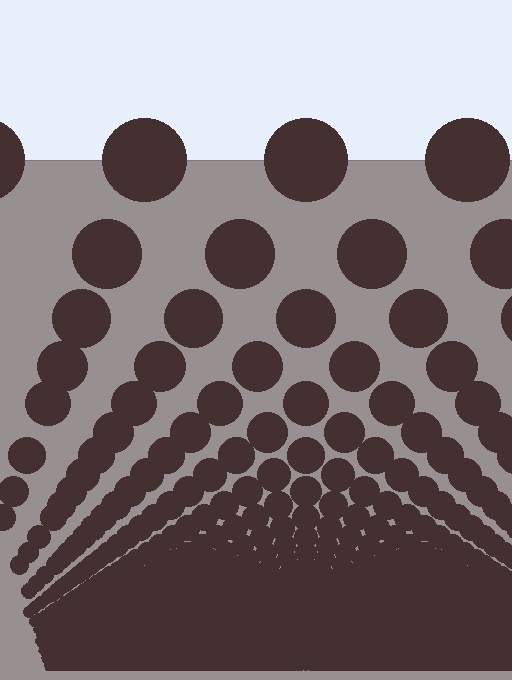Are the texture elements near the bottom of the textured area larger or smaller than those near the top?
Smaller. The gradient is inverted — elements near the bottom are smaller and denser.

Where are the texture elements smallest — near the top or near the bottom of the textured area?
Near the bottom.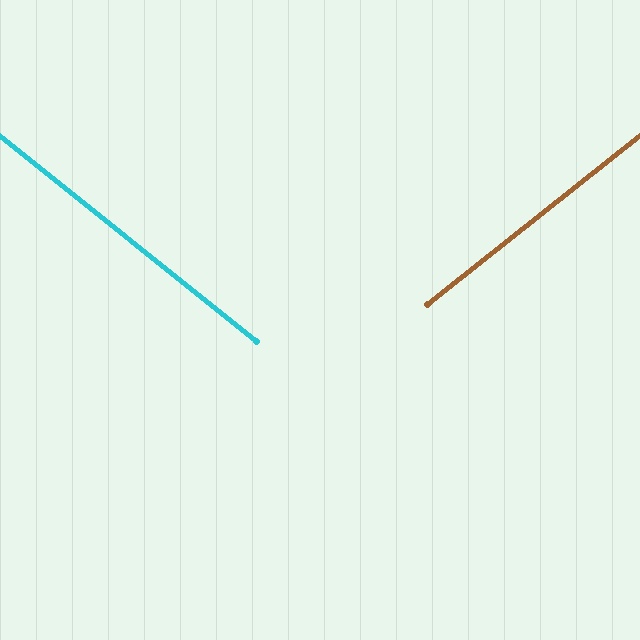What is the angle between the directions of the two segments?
Approximately 77 degrees.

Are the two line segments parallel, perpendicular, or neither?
Neither parallel nor perpendicular — they differ by about 77°.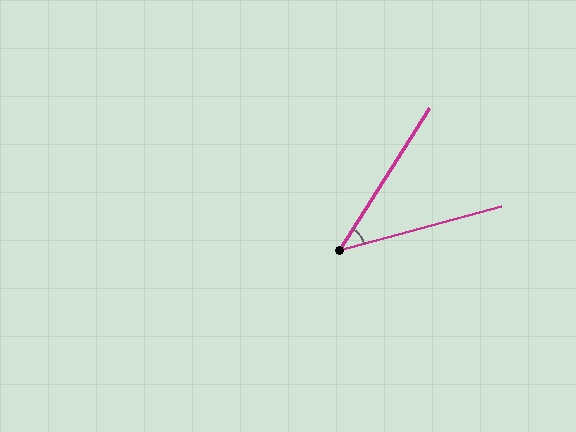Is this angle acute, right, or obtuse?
It is acute.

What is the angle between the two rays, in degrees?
Approximately 42 degrees.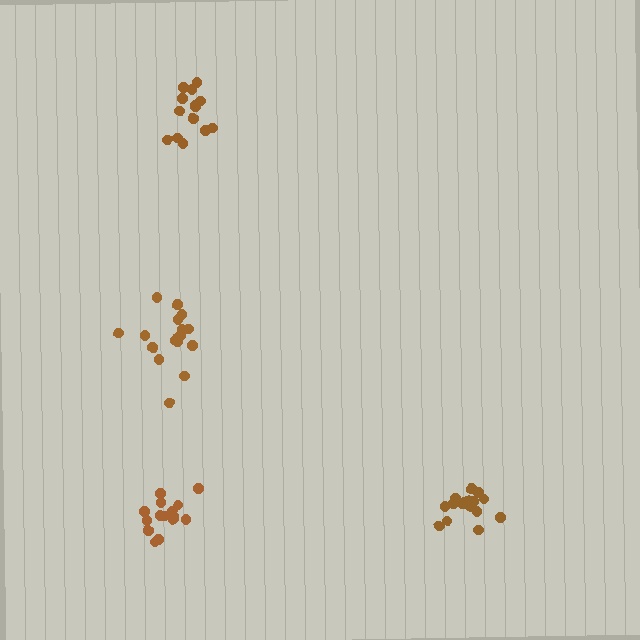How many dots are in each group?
Group 1: 17 dots, Group 2: 14 dots, Group 3: 16 dots, Group 4: 15 dots (62 total).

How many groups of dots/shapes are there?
There are 4 groups.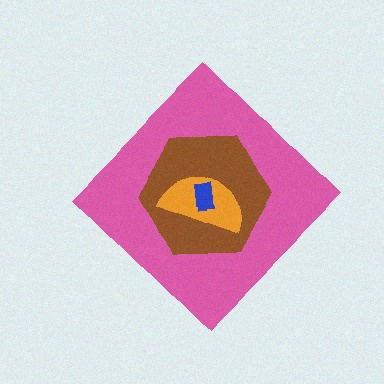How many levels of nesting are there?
4.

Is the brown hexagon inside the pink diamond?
Yes.